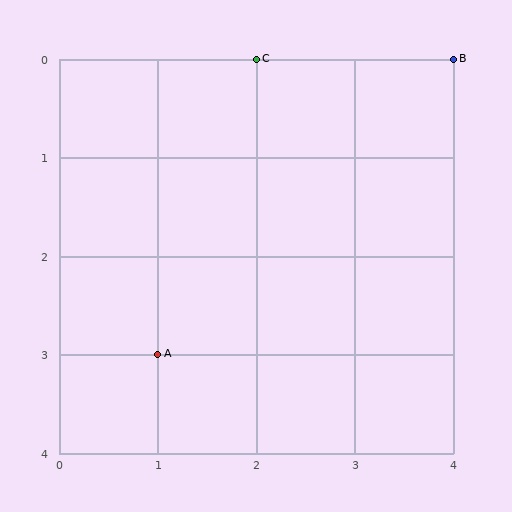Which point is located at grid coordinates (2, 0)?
Point C is at (2, 0).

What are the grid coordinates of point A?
Point A is at grid coordinates (1, 3).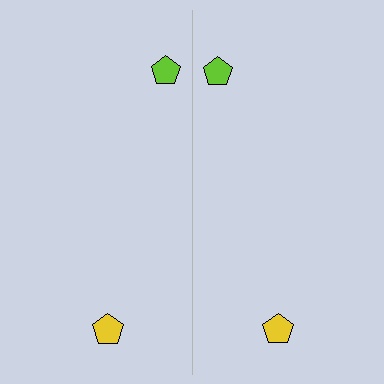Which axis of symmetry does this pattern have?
The pattern has a vertical axis of symmetry running through the center of the image.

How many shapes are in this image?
There are 4 shapes in this image.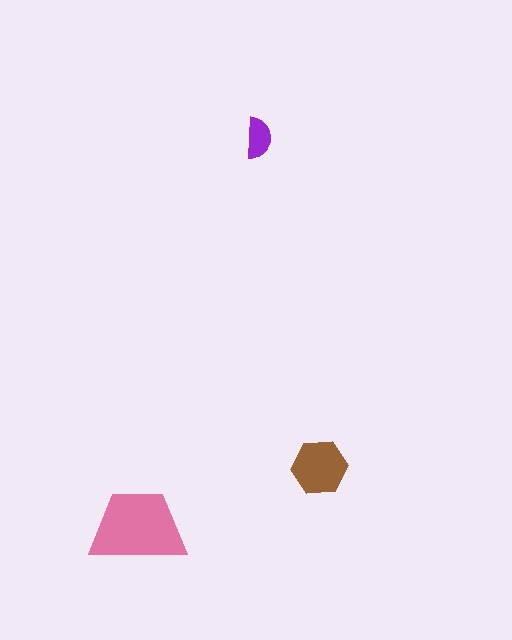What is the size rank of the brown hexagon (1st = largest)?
2nd.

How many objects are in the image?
There are 3 objects in the image.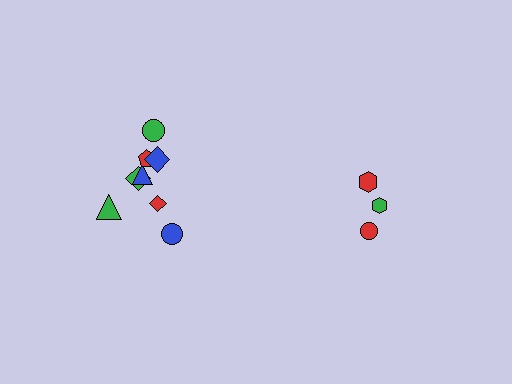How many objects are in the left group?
There are 8 objects.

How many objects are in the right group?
There are 3 objects.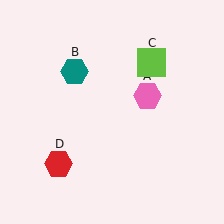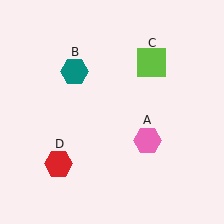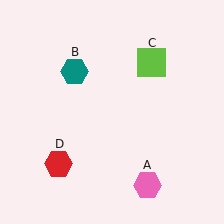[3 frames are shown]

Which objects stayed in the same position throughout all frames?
Teal hexagon (object B) and lime square (object C) and red hexagon (object D) remained stationary.